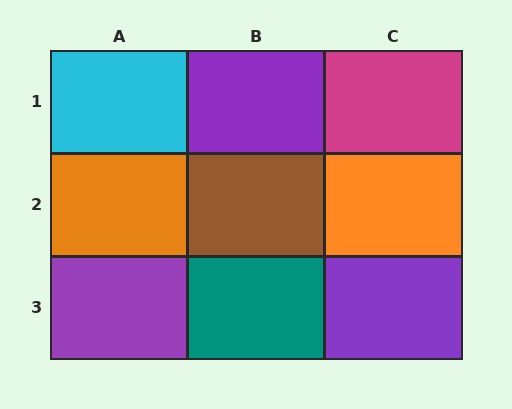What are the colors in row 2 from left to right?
Orange, brown, orange.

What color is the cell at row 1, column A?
Cyan.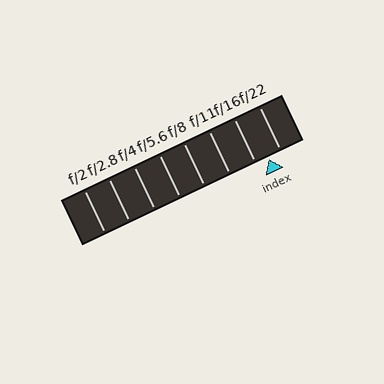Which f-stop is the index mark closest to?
The index mark is closest to f/22.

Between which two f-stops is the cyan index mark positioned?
The index mark is between f/16 and f/22.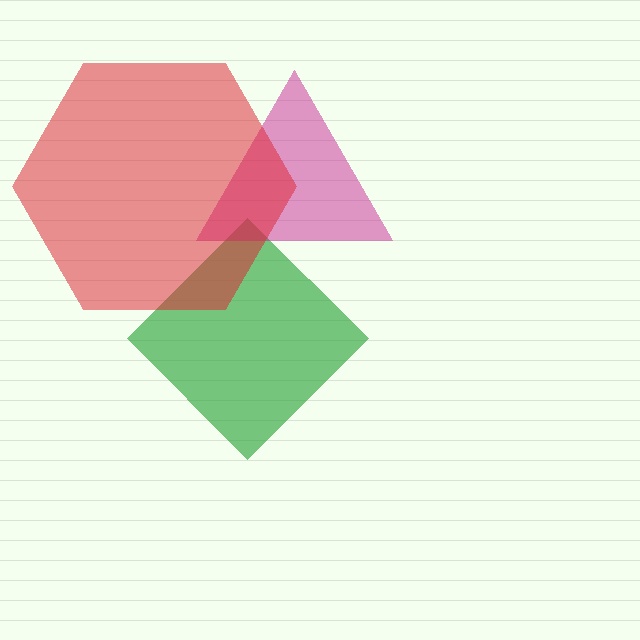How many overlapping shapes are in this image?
There are 3 overlapping shapes in the image.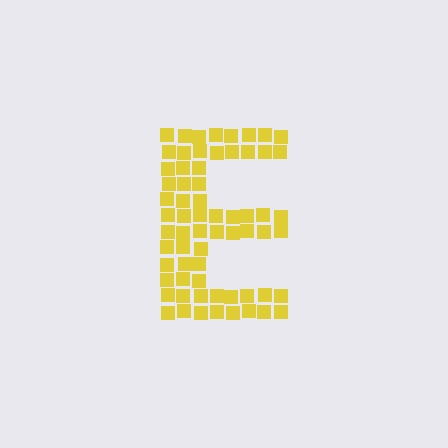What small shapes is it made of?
It is made of small squares.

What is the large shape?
The large shape is the letter E.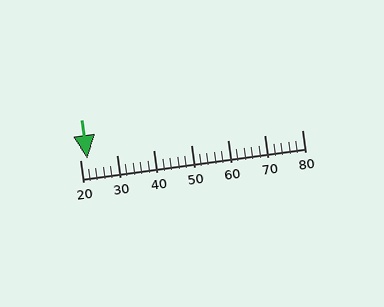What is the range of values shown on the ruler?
The ruler shows values from 20 to 80.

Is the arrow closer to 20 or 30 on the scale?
The arrow is closer to 20.